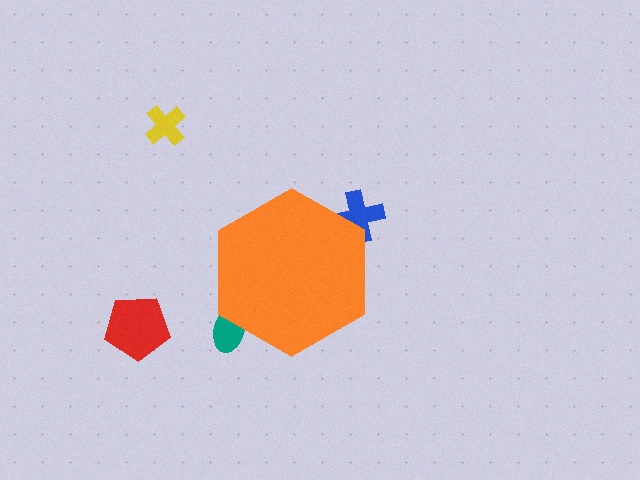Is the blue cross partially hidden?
Yes, the blue cross is partially hidden behind the orange hexagon.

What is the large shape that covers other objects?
An orange hexagon.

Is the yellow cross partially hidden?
No, the yellow cross is fully visible.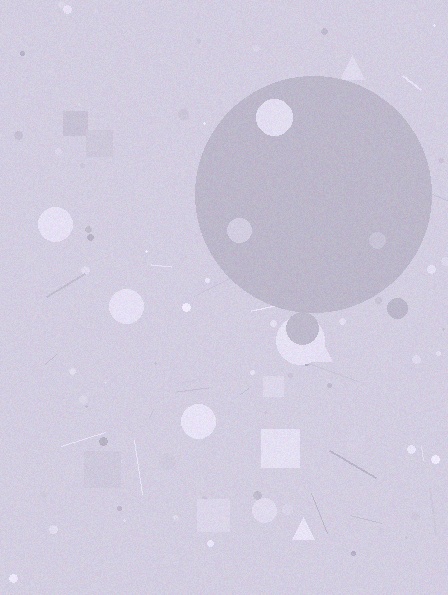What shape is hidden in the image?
A circle is hidden in the image.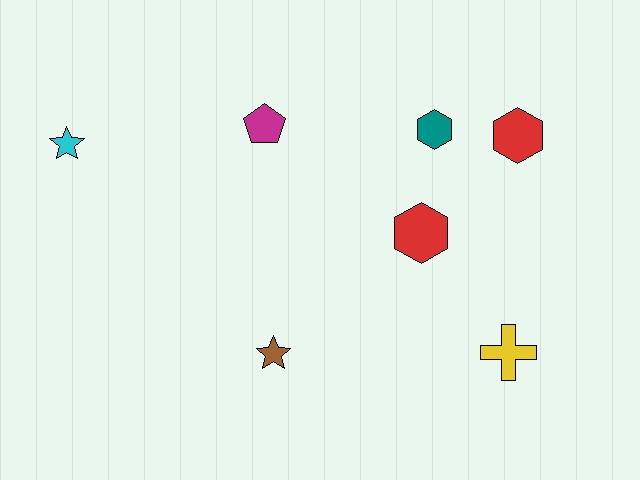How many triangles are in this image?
There are no triangles.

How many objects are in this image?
There are 7 objects.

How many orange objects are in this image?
There are no orange objects.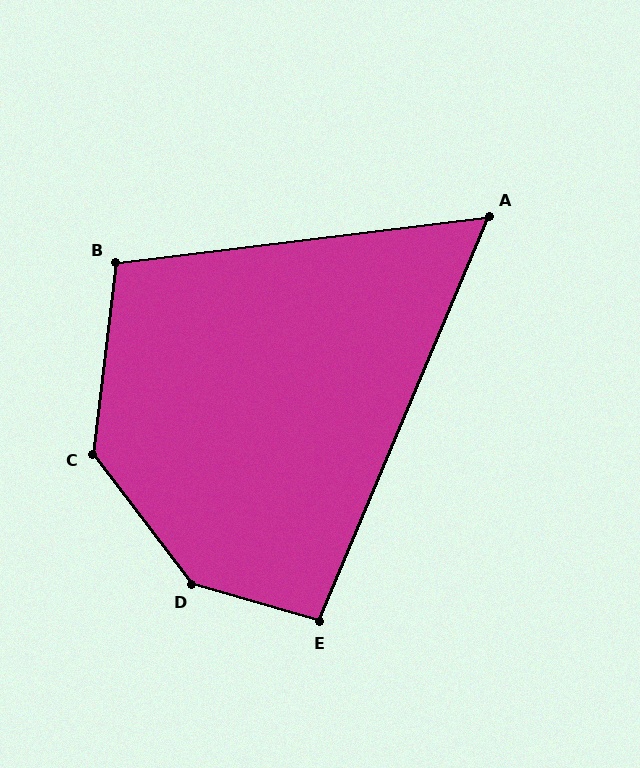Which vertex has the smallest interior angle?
A, at approximately 60 degrees.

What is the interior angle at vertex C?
Approximately 136 degrees (obtuse).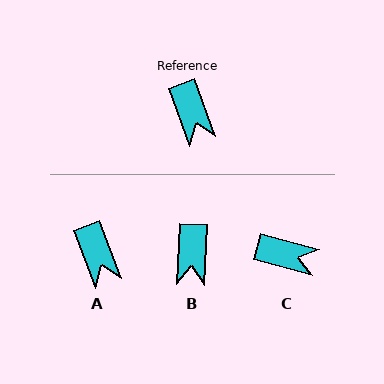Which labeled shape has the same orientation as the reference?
A.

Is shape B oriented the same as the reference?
No, it is off by about 23 degrees.